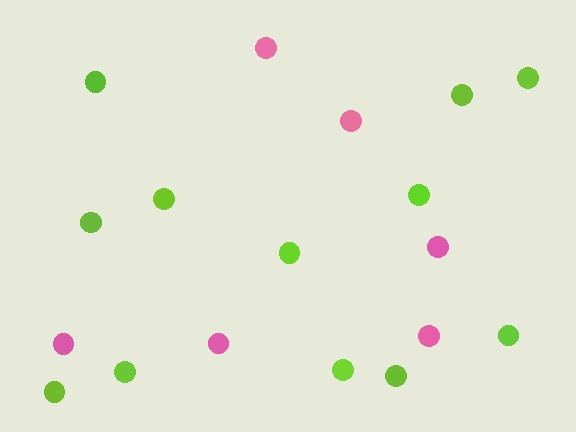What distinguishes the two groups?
There are 2 groups: one group of pink circles (6) and one group of lime circles (12).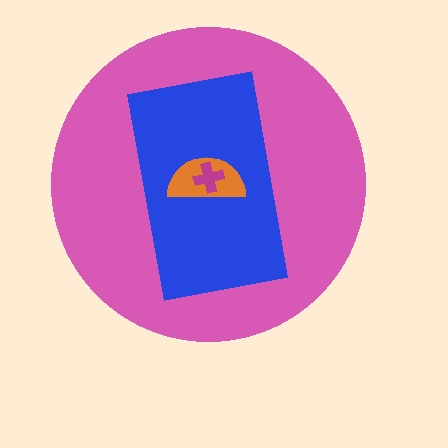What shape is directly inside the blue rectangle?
The orange semicircle.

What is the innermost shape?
The magenta cross.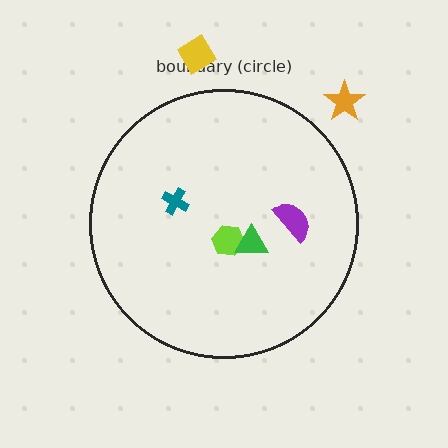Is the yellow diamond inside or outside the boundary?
Outside.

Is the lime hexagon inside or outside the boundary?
Inside.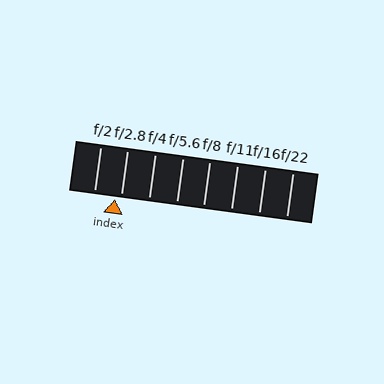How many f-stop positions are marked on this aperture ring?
There are 8 f-stop positions marked.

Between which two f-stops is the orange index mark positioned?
The index mark is between f/2 and f/2.8.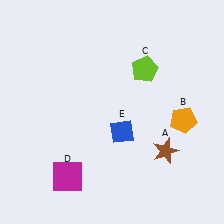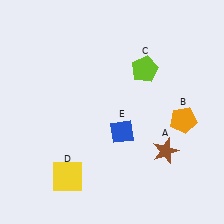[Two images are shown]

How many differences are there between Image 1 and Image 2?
There is 1 difference between the two images.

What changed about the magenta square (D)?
In Image 1, D is magenta. In Image 2, it changed to yellow.